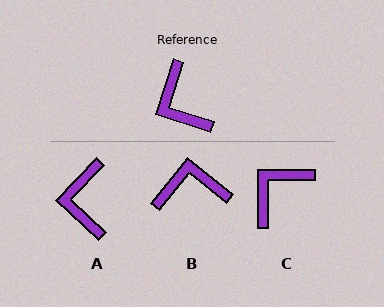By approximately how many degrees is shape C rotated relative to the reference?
Approximately 72 degrees clockwise.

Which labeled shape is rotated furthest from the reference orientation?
B, about 111 degrees away.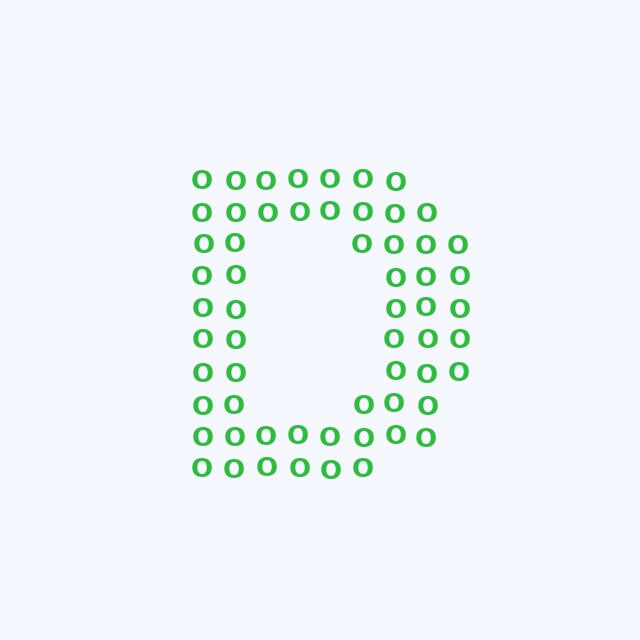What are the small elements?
The small elements are letter O's.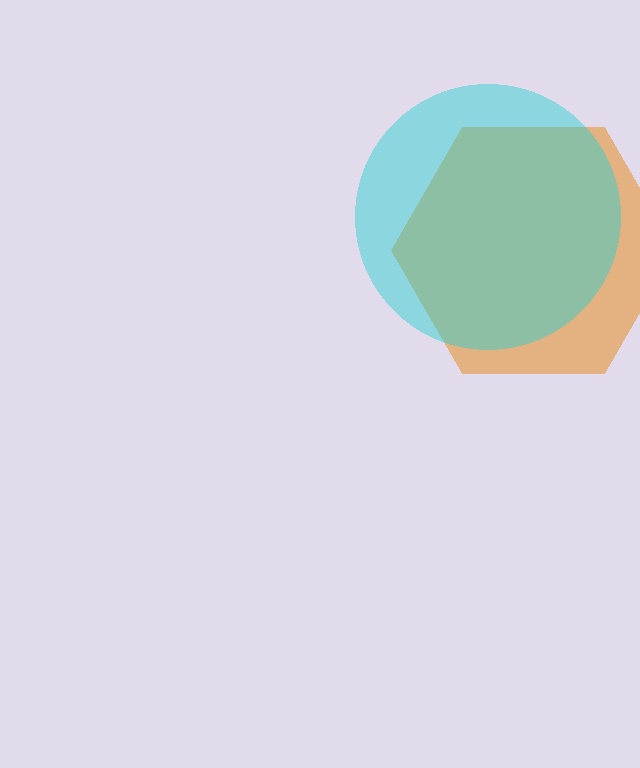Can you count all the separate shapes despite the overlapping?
Yes, there are 2 separate shapes.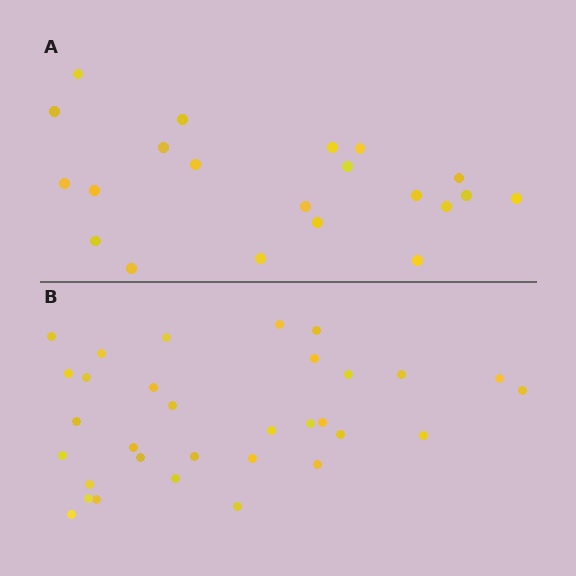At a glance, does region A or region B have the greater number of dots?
Region B (the bottom region) has more dots.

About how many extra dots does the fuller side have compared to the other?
Region B has roughly 12 or so more dots than region A.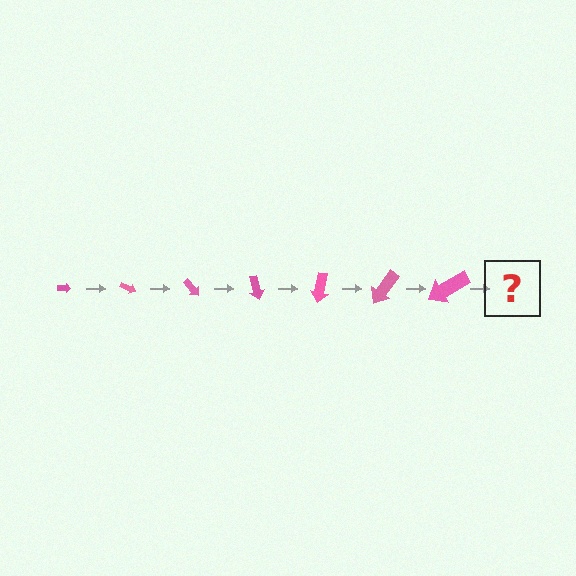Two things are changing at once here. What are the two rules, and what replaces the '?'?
The two rules are that the arrow grows larger each step and it rotates 25 degrees each step. The '?' should be an arrow, larger than the previous one and rotated 175 degrees from the start.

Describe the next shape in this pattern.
It should be an arrow, larger than the previous one and rotated 175 degrees from the start.